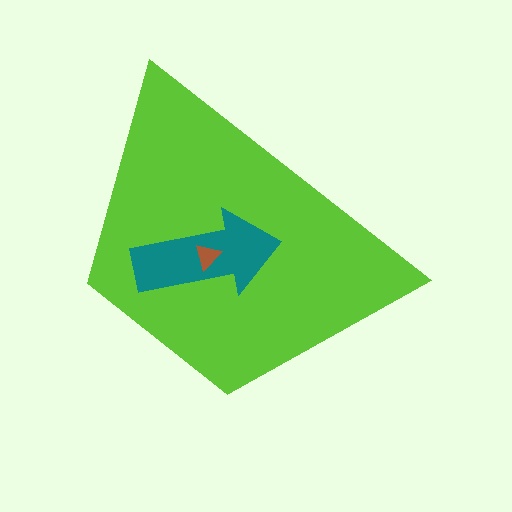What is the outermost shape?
The lime trapezoid.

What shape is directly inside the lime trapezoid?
The teal arrow.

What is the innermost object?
The brown triangle.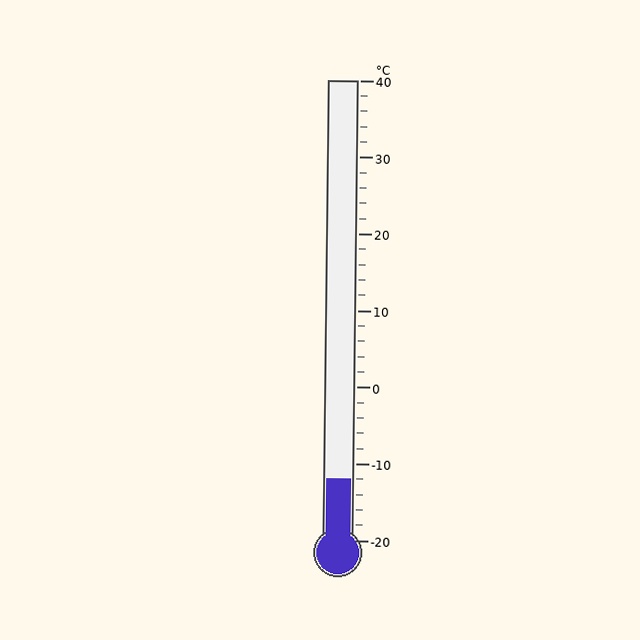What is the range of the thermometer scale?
The thermometer scale ranges from -20°C to 40°C.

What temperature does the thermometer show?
The thermometer shows approximately -12°C.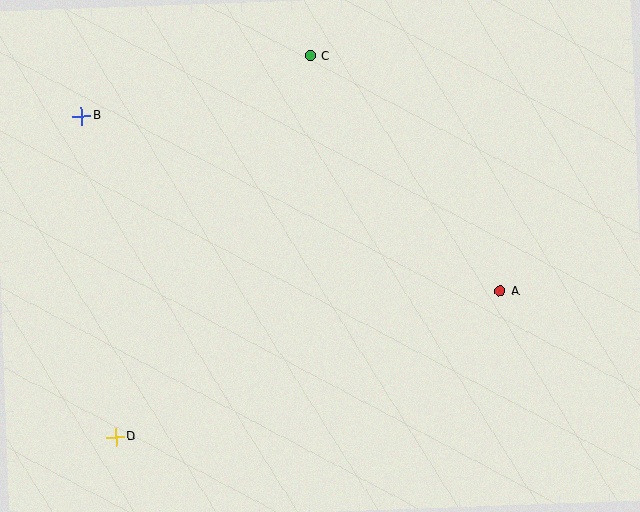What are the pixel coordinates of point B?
Point B is at (81, 116).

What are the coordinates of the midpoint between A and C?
The midpoint between A and C is at (405, 174).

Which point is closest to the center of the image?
Point A at (500, 291) is closest to the center.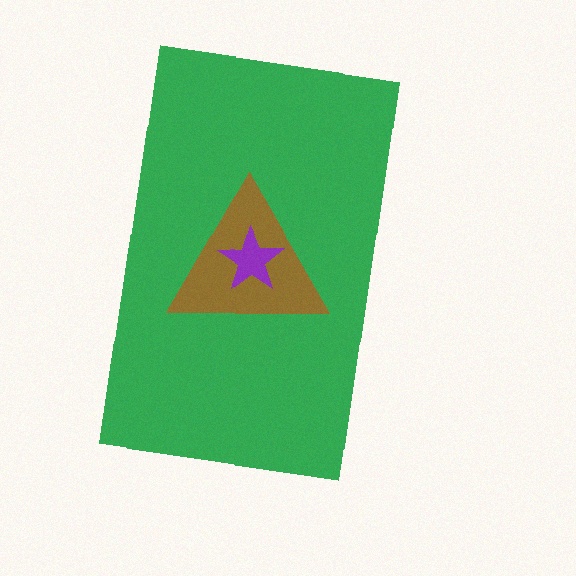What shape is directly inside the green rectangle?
The brown triangle.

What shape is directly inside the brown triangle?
The purple star.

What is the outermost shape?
The green rectangle.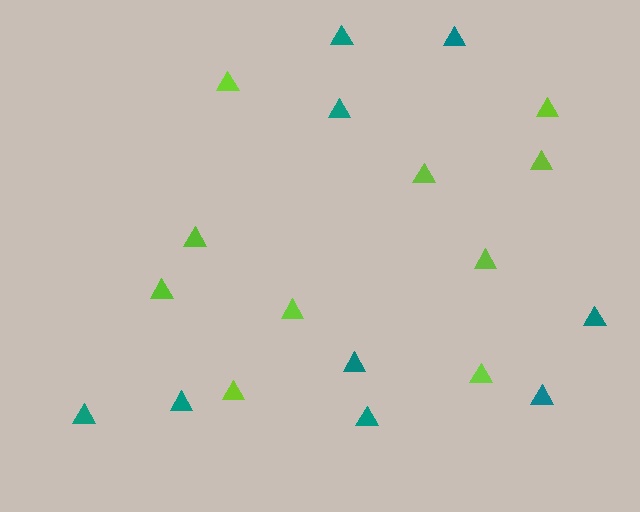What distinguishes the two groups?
There are 2 groups: one group of lime triangles (10) and one group of teal triangles (9).